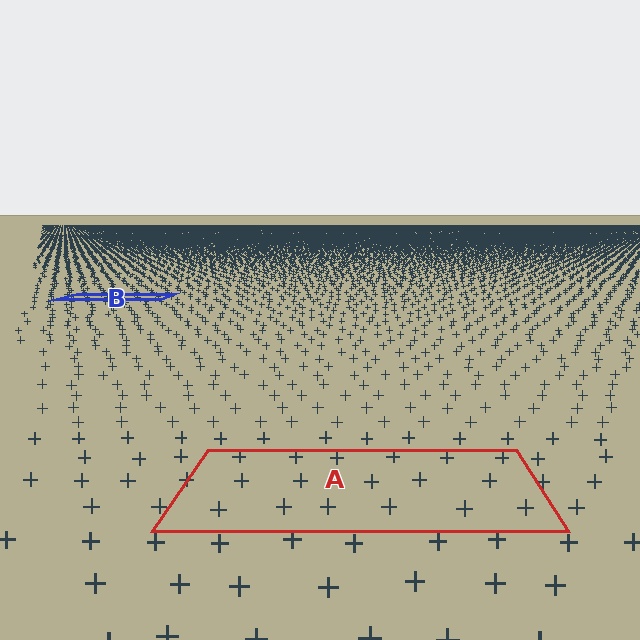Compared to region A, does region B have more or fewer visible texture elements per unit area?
Region B has more texture elements per unit area — they are packed more densely because it is farther away.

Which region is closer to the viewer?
Region A is closer. The texture elements there are larger and more spread out.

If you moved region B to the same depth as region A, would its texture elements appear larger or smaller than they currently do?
They would appear larger. At a closer depth, the same texture elements are projected at a bigger on-screen size.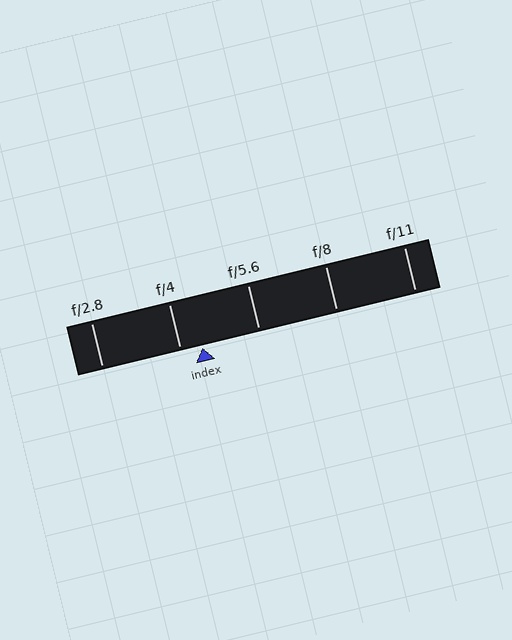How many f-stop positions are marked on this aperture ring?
There are 5 f-stop positions marked.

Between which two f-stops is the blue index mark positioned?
The index mark is between f/4 and f/5.6.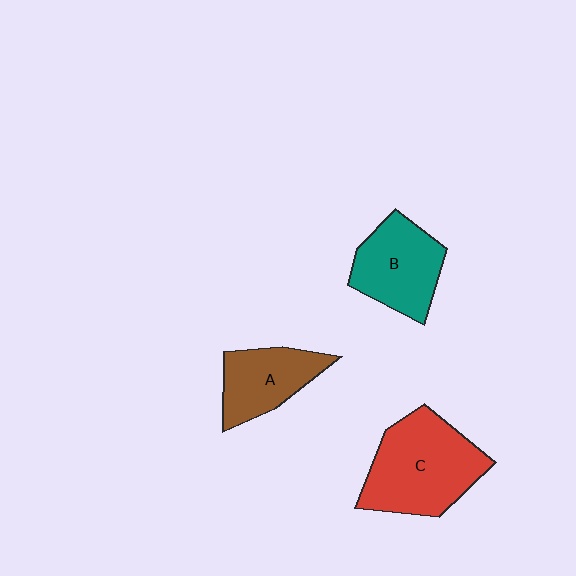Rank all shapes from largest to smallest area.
From largest to smallest: C (red), B (teal), A (brown).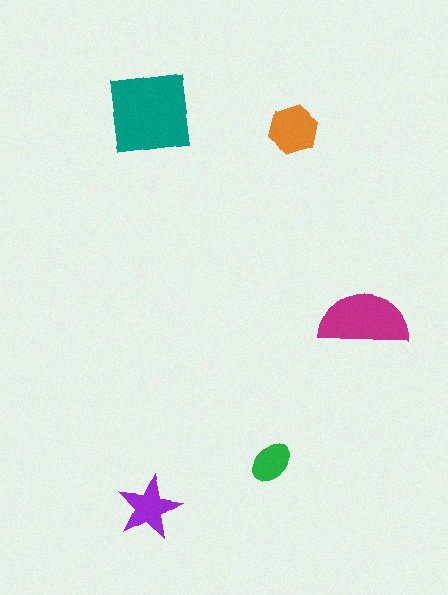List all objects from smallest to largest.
The green ellipse, the purple star, the orange hexagon, the magenta semicircle, the teal square.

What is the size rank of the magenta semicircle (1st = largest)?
2nd.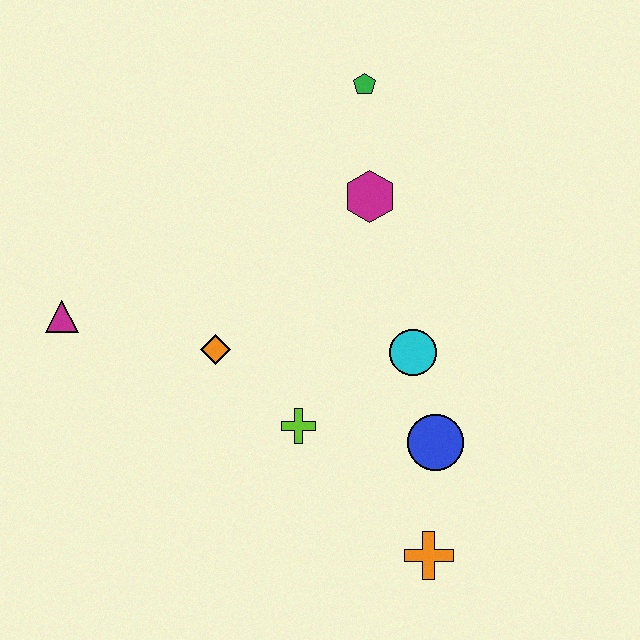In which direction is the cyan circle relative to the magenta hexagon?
The cyan circle is below the magenta hexagon.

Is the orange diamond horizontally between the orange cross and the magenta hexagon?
No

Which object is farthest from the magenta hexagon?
The orange cross is farthest from the magenta hexagon.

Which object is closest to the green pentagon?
The magenta hexagon is closest to the green pentagon.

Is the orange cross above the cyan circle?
No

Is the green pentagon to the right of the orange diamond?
Yes